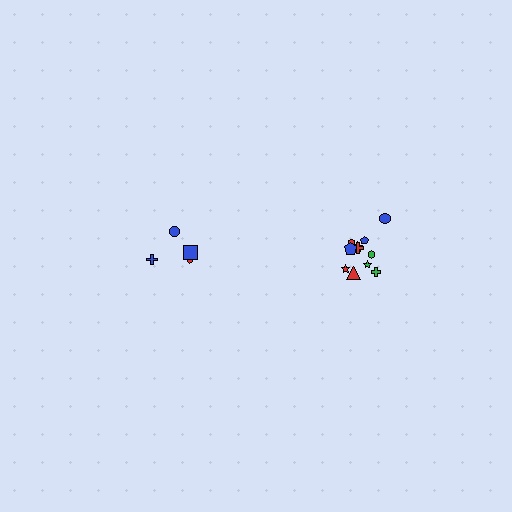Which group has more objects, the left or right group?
The right group.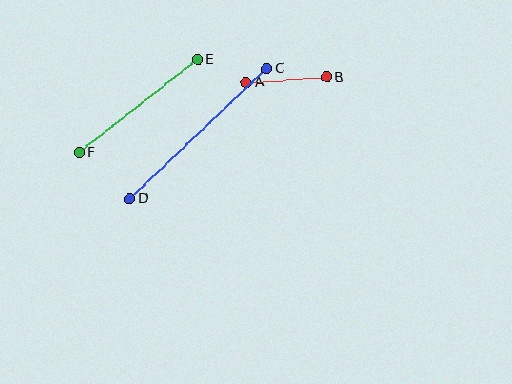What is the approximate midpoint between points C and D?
The midpoint is at approximately (198, 134) pixels.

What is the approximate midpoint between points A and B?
The midpoint is at approximately (286, 80) pixels.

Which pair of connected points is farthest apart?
Points C and D are farthest apart.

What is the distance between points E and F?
The distance is approximately 151 pixels.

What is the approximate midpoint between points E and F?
The midpoint is at approximately (138, 106) pixels.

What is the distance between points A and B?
The distance is approximately 81 pixels.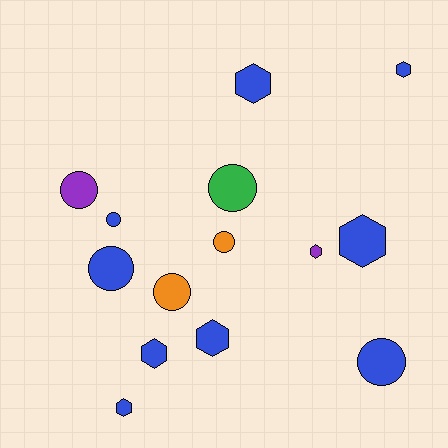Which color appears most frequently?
Blue, with 9 objects.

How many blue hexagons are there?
There are 6 blue hexagons.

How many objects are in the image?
There are 14 objects.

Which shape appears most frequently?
Circle, with 7 objects.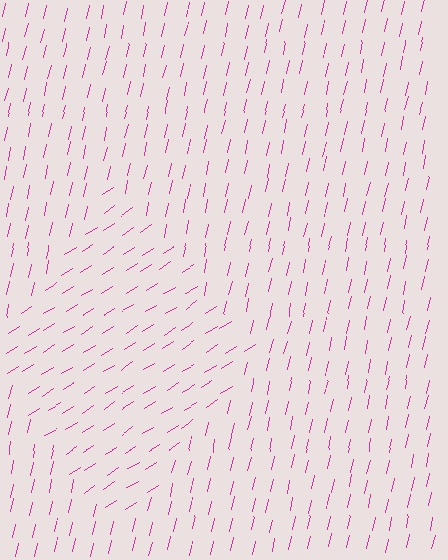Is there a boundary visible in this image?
Yes, there is a texture boundary formed by a change in line orientation.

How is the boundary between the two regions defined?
The boundary is defined purely by a change in line orientation (approximately 45 degrees difference). All lines are the same color and thickness.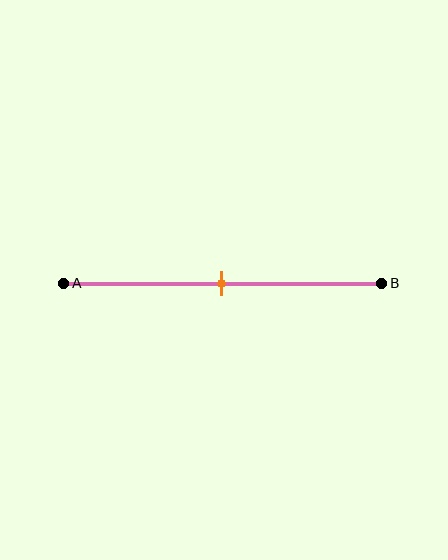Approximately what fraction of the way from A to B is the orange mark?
The orange mark is approximately 50% of the way from A to B.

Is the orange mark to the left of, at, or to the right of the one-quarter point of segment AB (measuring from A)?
The orange mark is to the right of the one-quarter point of segment AB.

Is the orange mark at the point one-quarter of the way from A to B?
No, the mark is at about 50% from A, not at the 25% one-quarter point.